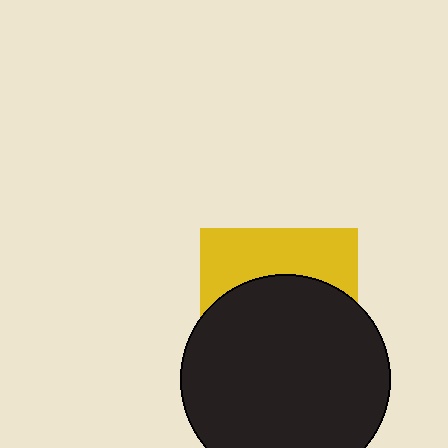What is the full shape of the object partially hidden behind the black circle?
The partially hidden object is a yellow square.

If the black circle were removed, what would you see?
You would see the complete yellow square.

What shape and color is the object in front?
The object in front is a black circle.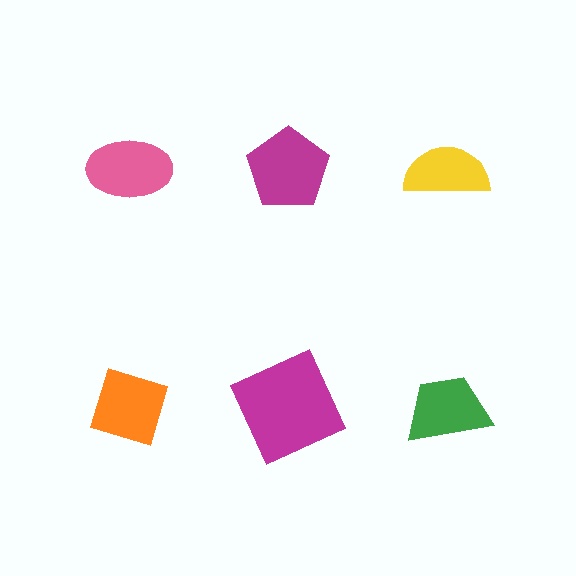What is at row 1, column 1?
A pink ellipse.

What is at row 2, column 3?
A green trapezoid.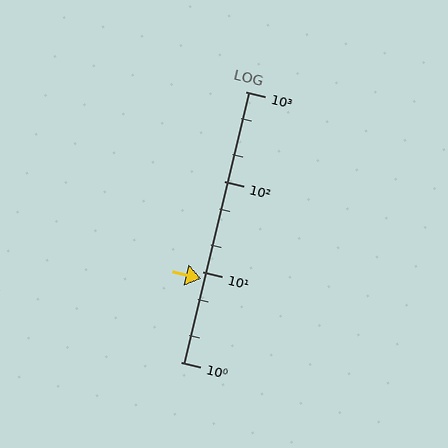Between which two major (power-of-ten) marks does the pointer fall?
The pointer is between 1 and 10.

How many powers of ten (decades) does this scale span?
The scale spans 3 decades, from 1 to 1000.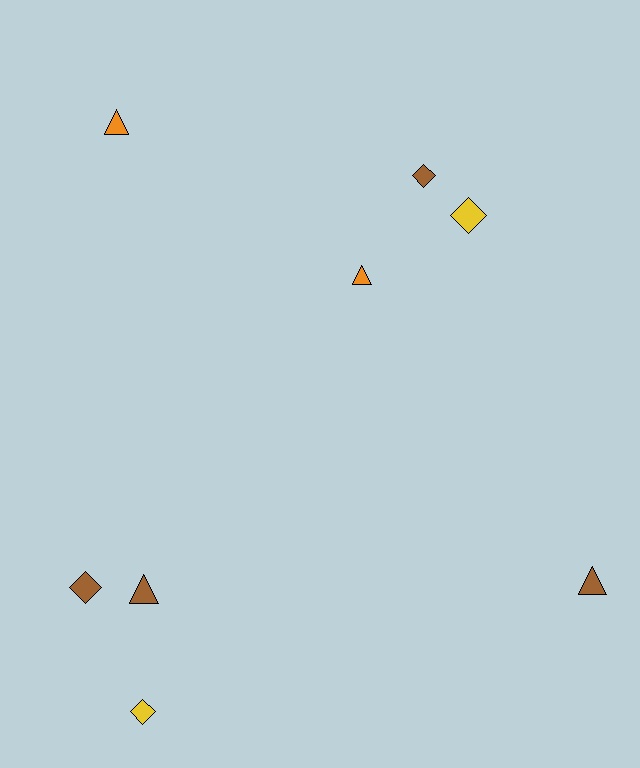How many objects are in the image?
There are 8 objects.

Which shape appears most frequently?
Triangle, with 4 objects.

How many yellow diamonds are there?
There are 2 yellow diamonds.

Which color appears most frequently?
Brown, with 4 objects.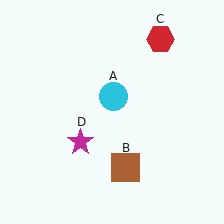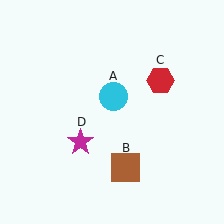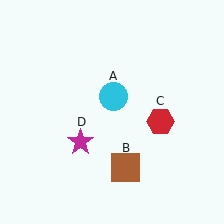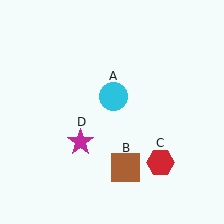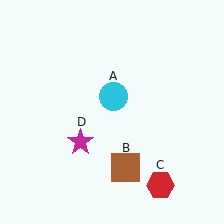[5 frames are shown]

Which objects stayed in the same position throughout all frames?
Cyan circle (object A) and brown square (object B) and magenta star (object D) remained stationary.